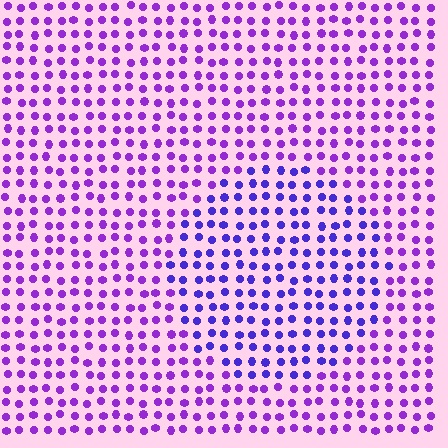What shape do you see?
I see a circle.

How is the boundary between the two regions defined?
The boundary is defined purely by a slight shift in hue (about 28 degrees). Spacing, size, and orientation are identical on both sides.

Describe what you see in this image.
The image is filled with small purple elements in a uniform arrangement. A circle-shaped region is visible where the elements are tinted to a slightly different hue, forming a subtle color boundary.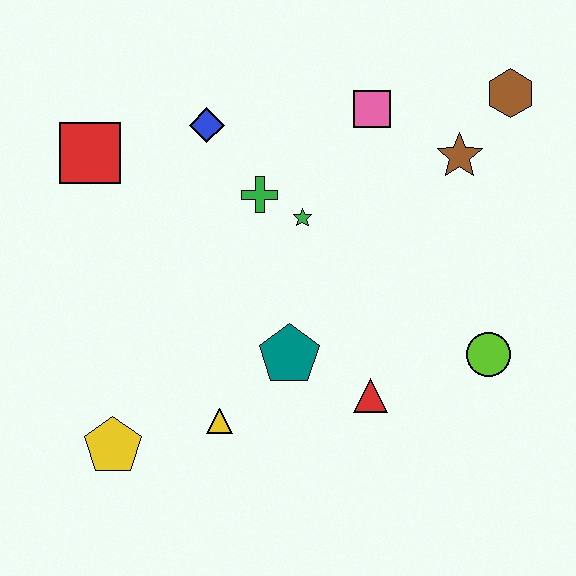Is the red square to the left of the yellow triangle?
Yes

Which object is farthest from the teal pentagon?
The brown hexagon is farthest from the teal pentagon.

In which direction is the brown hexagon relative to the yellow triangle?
The brown hexagon is above the yellow triangle.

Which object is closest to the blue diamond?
The green cross is closest to the blue diamond.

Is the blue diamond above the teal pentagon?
Yes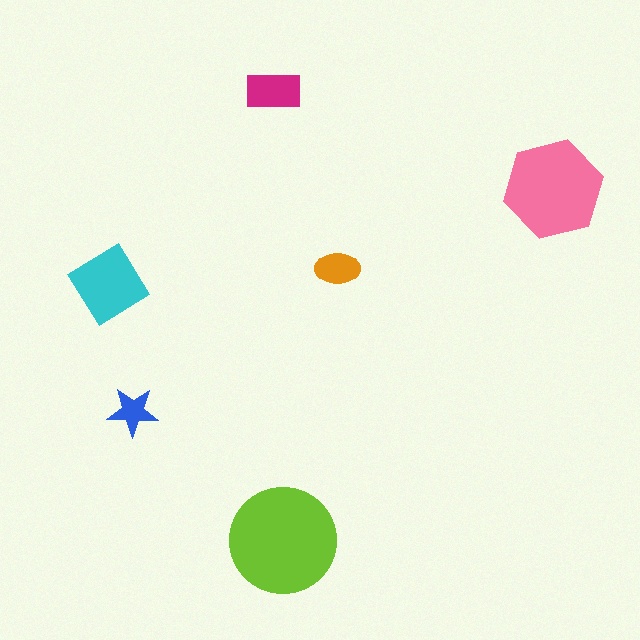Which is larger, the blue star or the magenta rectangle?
The magenta rectangle.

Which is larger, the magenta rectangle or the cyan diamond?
The cyan diamond.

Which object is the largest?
The lime circle.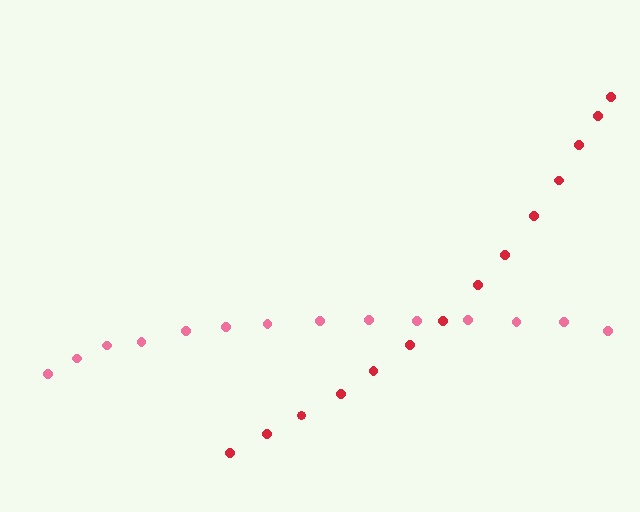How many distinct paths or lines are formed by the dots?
There are 2 distinct paths.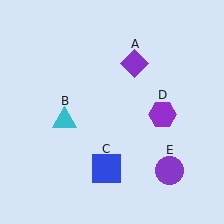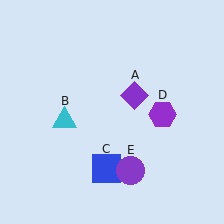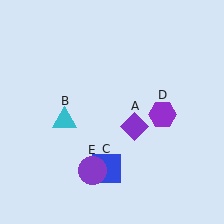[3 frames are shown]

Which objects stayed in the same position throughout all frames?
Cyan triangle (object B) and blue square (object C) and purple hexagon (object D) remained stationary.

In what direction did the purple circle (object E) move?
The purple circle (object E) moved left.